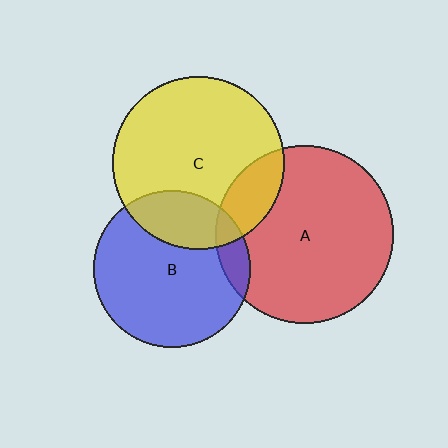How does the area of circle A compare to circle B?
Approximately 1.3 times.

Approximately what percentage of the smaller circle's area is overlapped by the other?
Approximately 10%.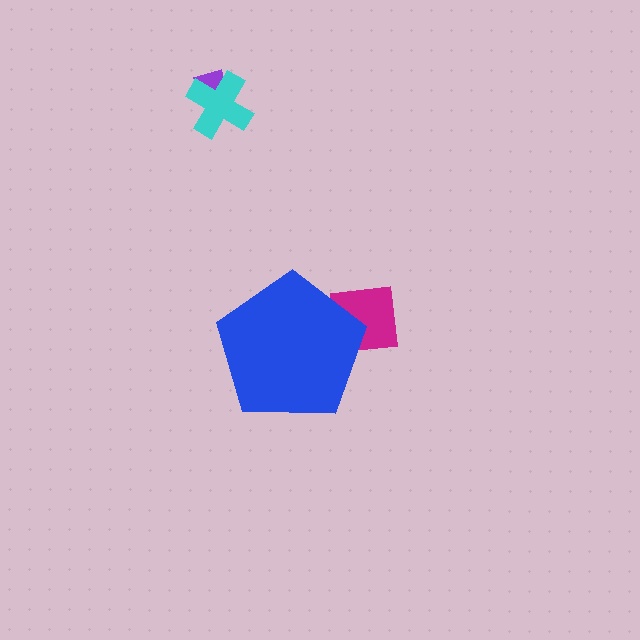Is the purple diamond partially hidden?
No, the purple diamond is fully visible.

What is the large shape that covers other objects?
A blue pentagon.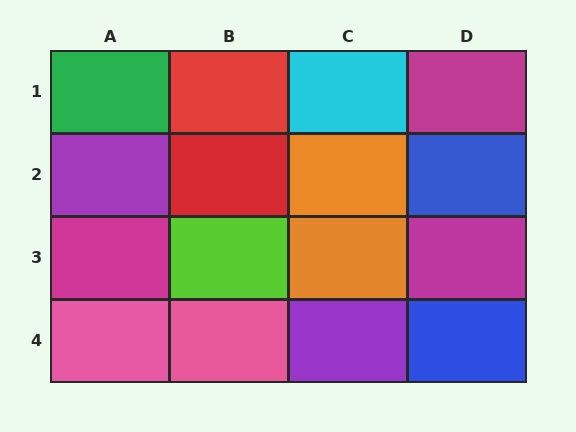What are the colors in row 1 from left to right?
Green, red, cyan, magenta.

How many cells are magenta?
3 cells are magenta.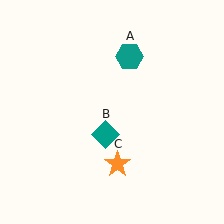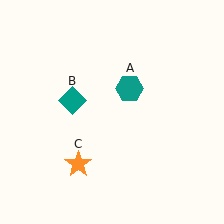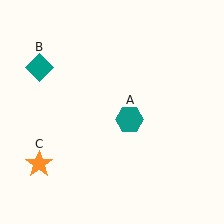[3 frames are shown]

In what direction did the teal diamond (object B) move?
The teal diamond (object B) moved up and to the left.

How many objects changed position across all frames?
3 objects changed position: teal hexagon (object A), teal diamond (object B), orange star (object C).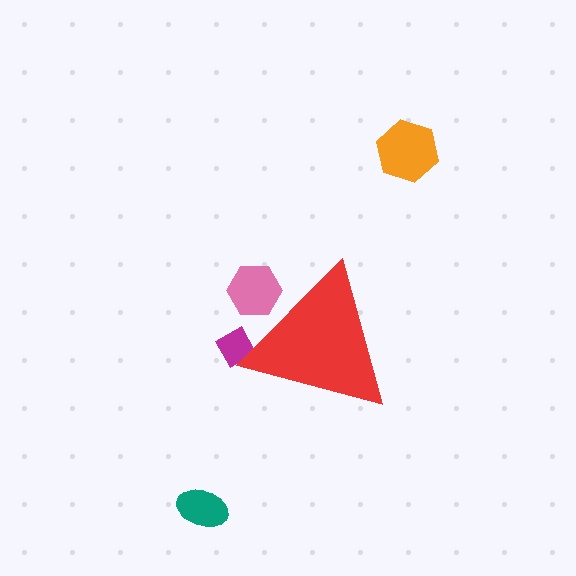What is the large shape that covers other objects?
A red triangle.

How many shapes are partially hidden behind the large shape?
2 shapes are partially hidden.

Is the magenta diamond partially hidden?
Yes, the magenta diamond is partially hidden behind the red triangle.